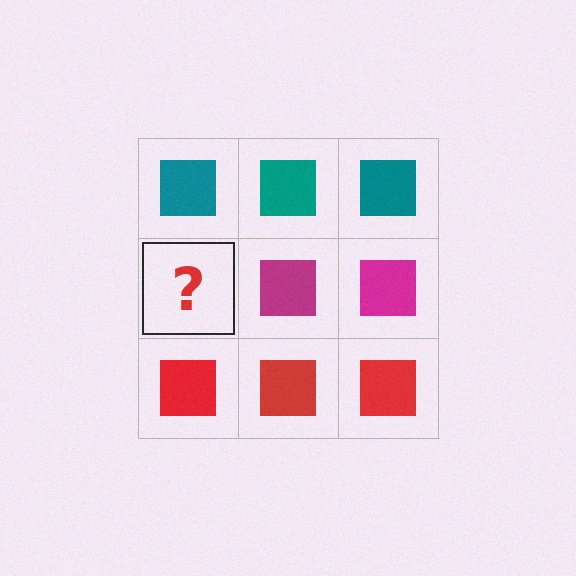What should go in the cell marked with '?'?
The missing cell should contain a magenta square.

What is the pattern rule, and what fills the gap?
The rule is that each row has a consistent color. The gap should be filled with a magenta square.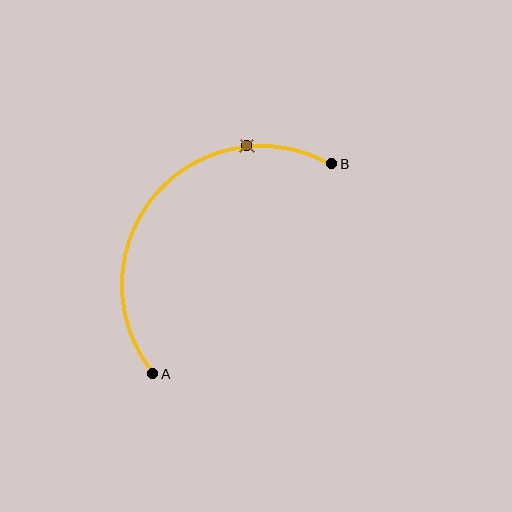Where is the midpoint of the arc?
The arc midpoint is the point on the curve farthest from the straight line joining A and B. It sits above and to the left of that line.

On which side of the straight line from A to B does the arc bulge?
The arc bulges above and to the left of the straight line connecting A and B.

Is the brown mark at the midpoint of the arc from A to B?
No. The brown mark lies on the arc but is closer to endpoint B. The arc midpoint would be at the point on the curve equidistant along the arc from both A and B.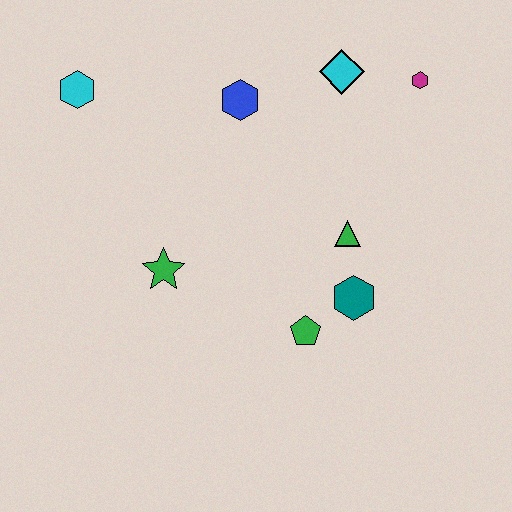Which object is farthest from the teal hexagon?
The cyan hexagon is farthest from the teal hexagon.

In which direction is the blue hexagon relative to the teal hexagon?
The blue hexagon is above the teal hexagon.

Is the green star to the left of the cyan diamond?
Yes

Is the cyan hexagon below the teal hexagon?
No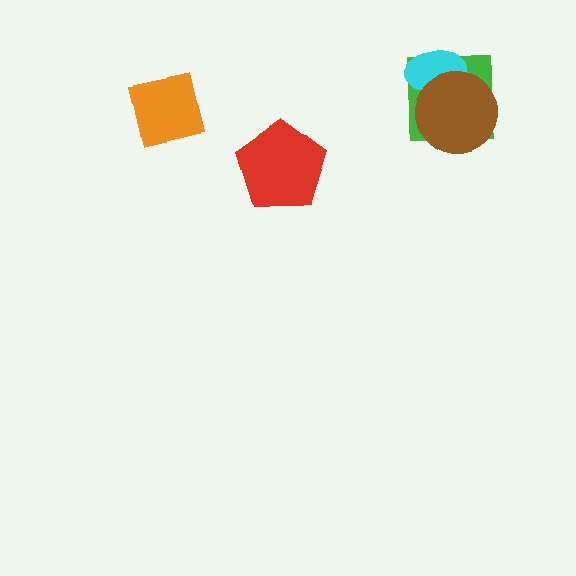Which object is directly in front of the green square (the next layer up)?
The cyan ellipse is directly in front of the green square.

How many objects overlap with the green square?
2 objects overlap with the green square.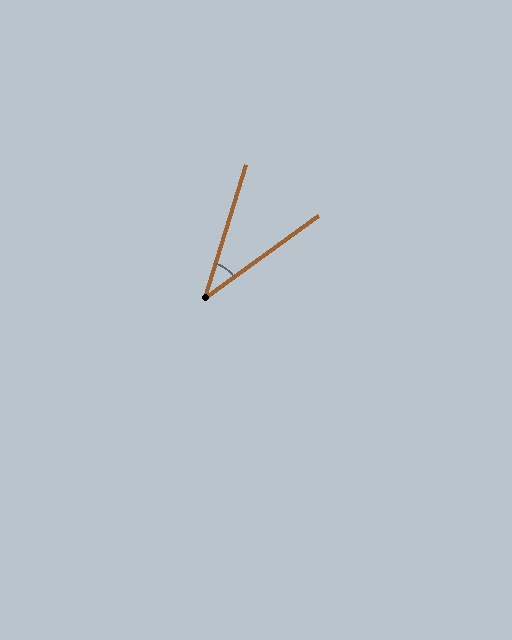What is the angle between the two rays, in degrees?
Approximately 37 degrees.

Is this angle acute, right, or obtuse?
It is acute.